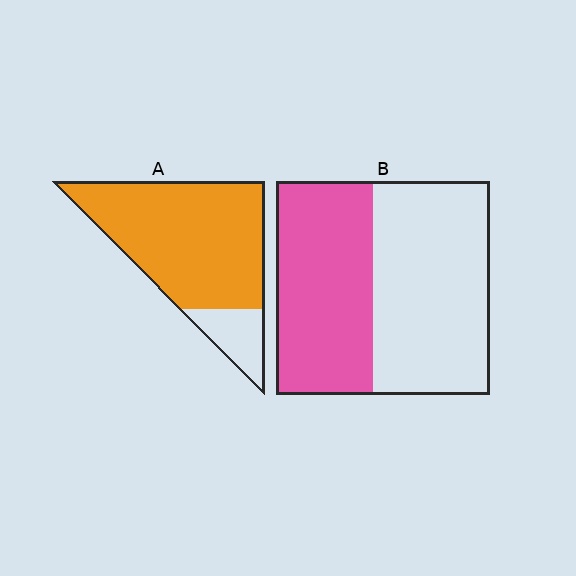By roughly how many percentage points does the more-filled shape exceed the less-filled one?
By roughly 40 percentage points (A over B).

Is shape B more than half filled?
No.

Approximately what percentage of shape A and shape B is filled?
A is approximately 85% and B is approximately 45%.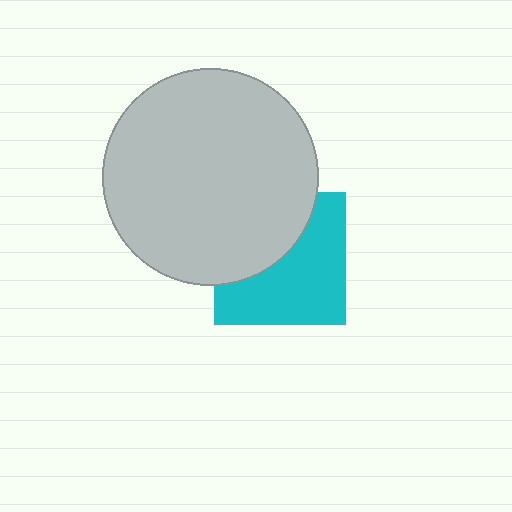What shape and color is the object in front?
The object in front is a light gray circle.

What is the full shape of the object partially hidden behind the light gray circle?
The partially hidden object is a cyan square.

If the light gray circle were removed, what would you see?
You would see the complete cyan square.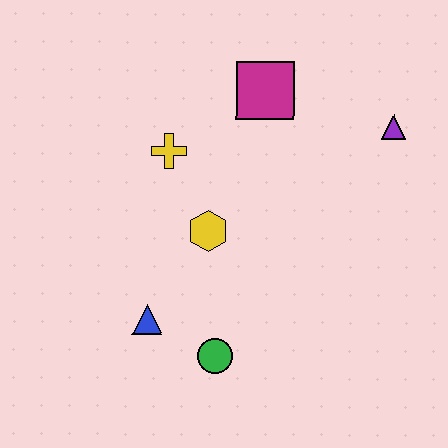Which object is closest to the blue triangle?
The green circle is closest to the blue triangle.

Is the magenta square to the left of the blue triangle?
No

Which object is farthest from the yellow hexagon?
The purple triangle is farthest from the yellow hexagon.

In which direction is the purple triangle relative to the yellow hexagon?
The purple triangle is to the right of the yellow hexagon.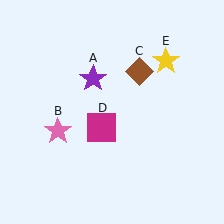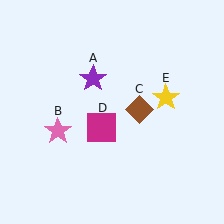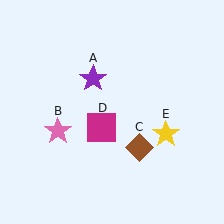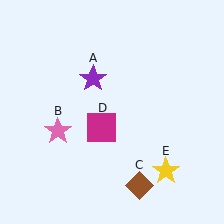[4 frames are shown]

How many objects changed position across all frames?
2 objects changed position: brown diamond (object C), yellow star (object E).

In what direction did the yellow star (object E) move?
The yellow star (object E) moved down.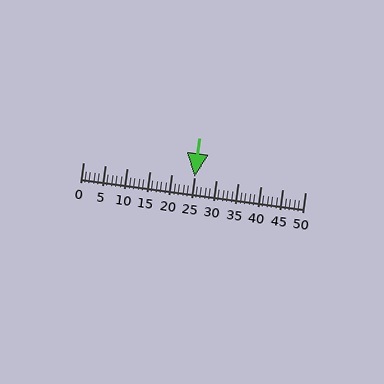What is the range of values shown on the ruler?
The ruler shows values from 0 to 50.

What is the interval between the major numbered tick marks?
The major tick marks are spaced 5 units apart.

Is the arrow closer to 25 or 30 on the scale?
The arrow is closer to 25.